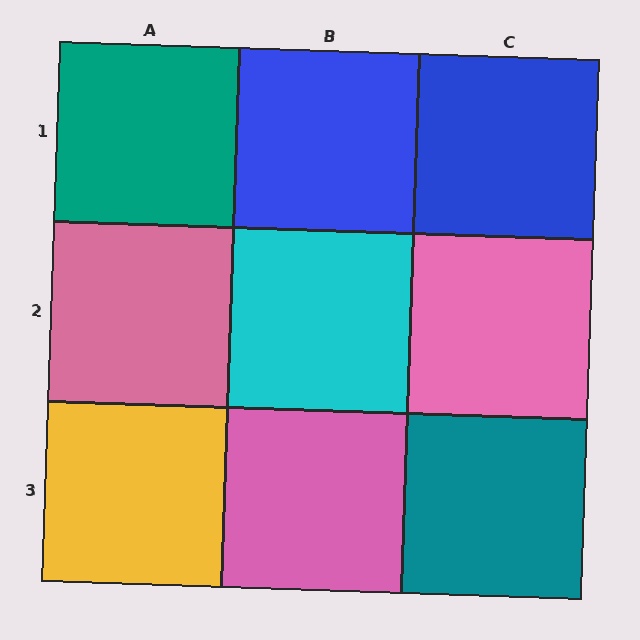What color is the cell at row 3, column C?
Teal.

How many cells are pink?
3 cells are pink.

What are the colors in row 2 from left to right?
Pink, cyan, pink.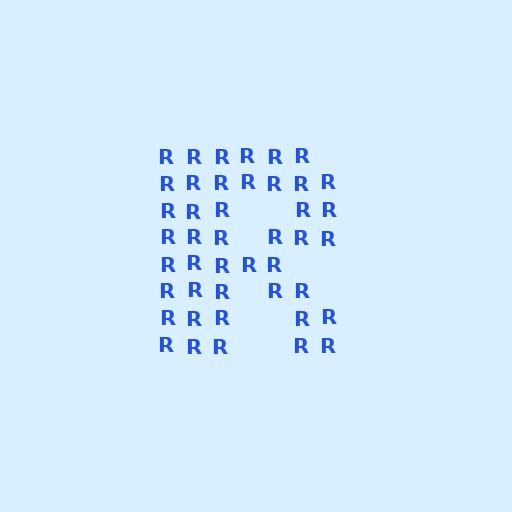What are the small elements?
The small elements are letter R's.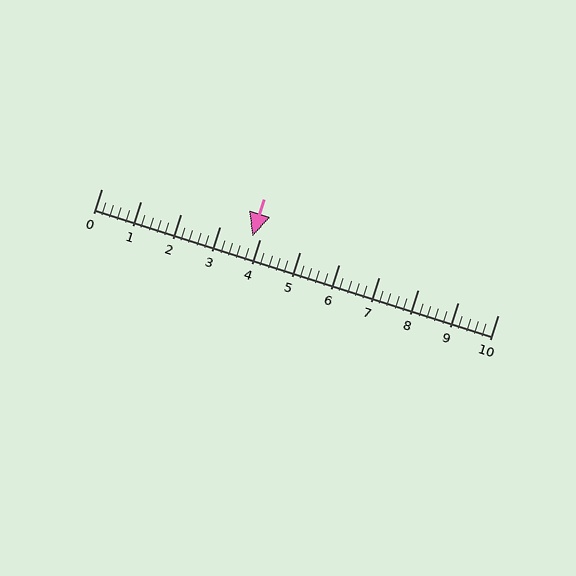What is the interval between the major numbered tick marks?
The major tick marks are spaced 1 units apart.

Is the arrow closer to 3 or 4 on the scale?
The arrow is closer to 4.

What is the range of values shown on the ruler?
The ruler shows values from 0 to 10.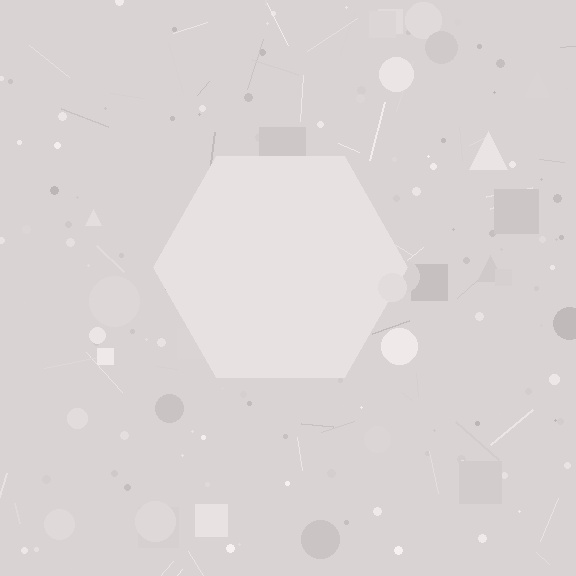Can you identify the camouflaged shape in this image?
The camouflaged shape is a hexagon.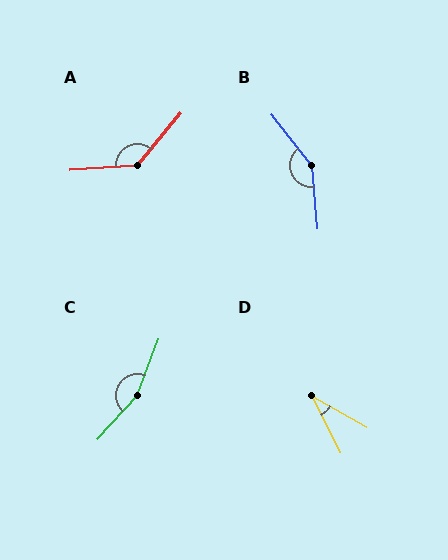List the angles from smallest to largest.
D (35°), A (133°), B (147°), C (159°).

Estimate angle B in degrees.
Approximately 147 degrees.